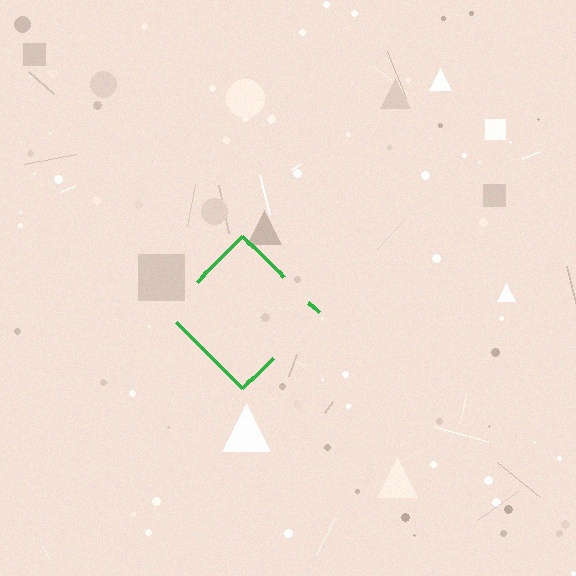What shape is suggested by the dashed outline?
The dashed outline suggests a diamond.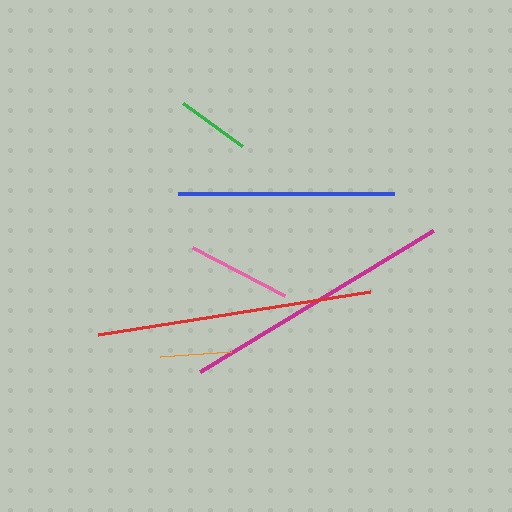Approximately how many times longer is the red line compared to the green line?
The red line is approximately 3.8 times the length of the green line.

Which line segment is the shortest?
The orange line is the shortest at approximately 71 pixels.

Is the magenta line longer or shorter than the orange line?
The magenta line is longer than the orange line.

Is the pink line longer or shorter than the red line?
The red line is longer than the pink line.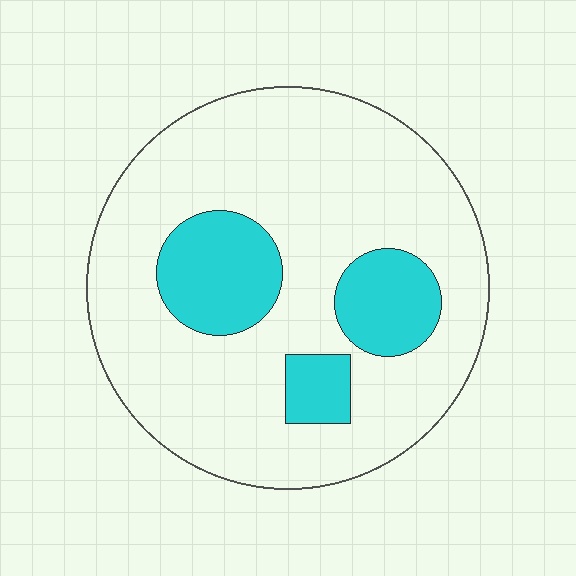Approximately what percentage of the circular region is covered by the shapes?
Approximately 20%.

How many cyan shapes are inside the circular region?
3.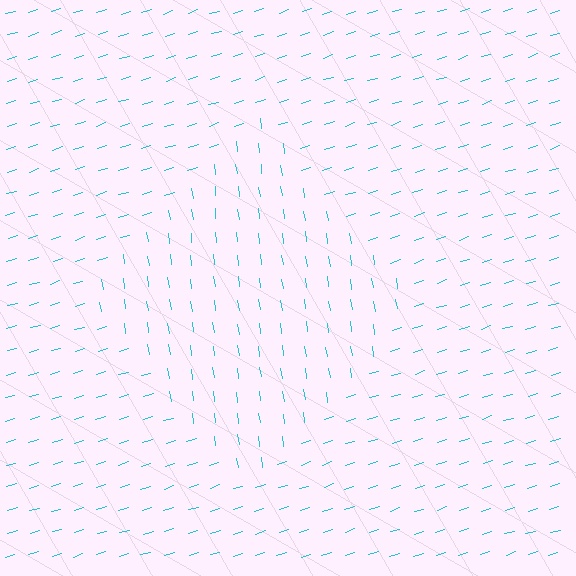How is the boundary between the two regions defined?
The boundary is defined purely by a change in line orientation (approximately 80 degrees difference). All lines are the same color and thickness.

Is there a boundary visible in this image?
Yes, there is a texture boundary formed by a change in line orientation.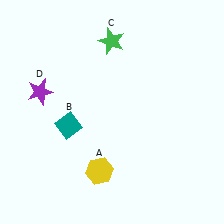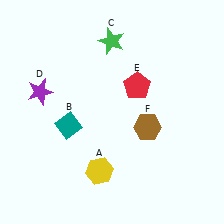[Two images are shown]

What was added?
A red pentagon (E), a brown hexagon (F) were added in Image 2.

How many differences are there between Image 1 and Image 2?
There are 2 differences between the two images.